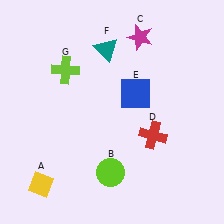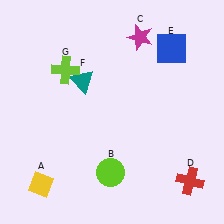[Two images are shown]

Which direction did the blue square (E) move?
The blue square (E) moved up.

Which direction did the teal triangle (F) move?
The teal triangle (F) moved down.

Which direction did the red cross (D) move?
The red cross (D) moved down.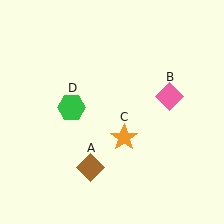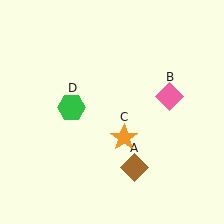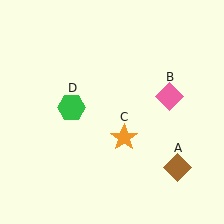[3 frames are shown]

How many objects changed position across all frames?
1 object changed position: brown diamond (object A).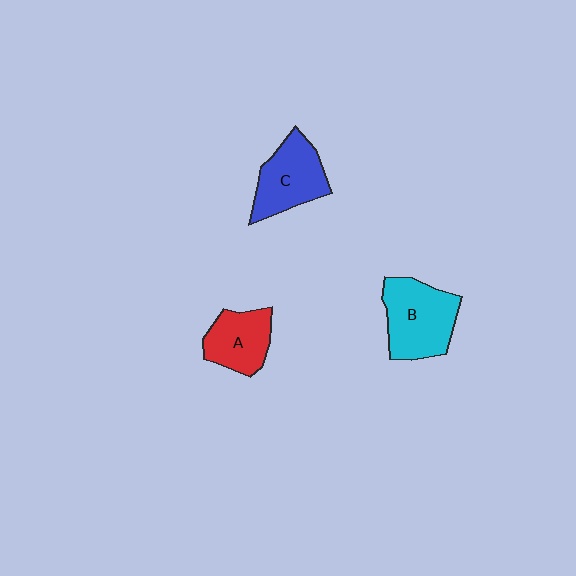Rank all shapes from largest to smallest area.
From largest to smallest: B (cyan), C (blue), A (red).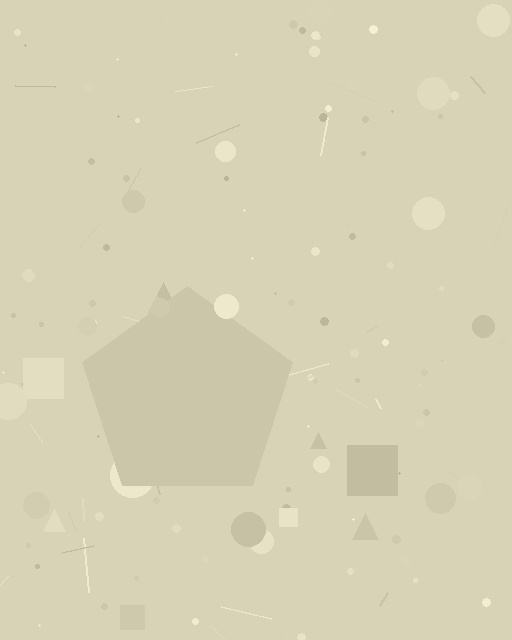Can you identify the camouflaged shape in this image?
The camouflaged shape is a pentagon.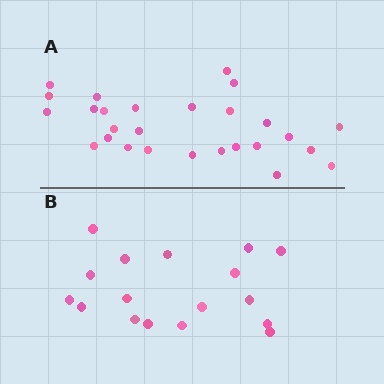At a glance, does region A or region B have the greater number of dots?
Region A (the top region) has more dots.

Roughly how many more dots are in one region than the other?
Region A has roughly 10 or so more dots than region B.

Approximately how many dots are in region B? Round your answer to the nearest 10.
About 20 dots. (The exact count is 17, which rounds to 20.)